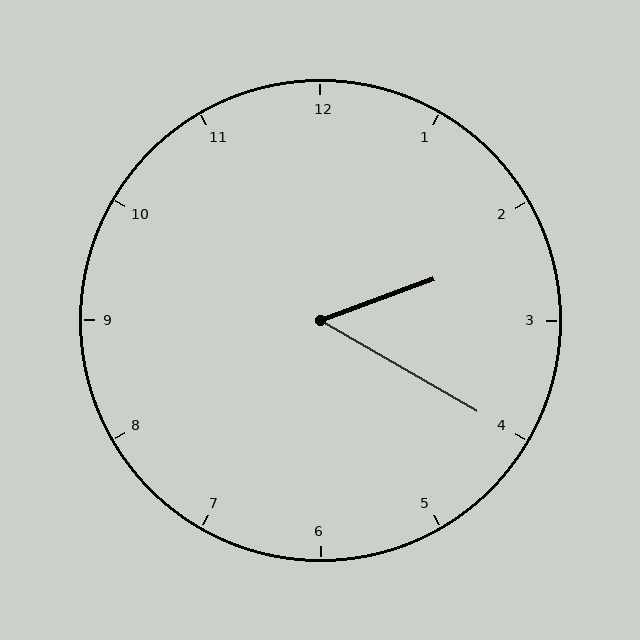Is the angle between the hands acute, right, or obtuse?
It is acute.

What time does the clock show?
2:20.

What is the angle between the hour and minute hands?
Approximately 50 degrees.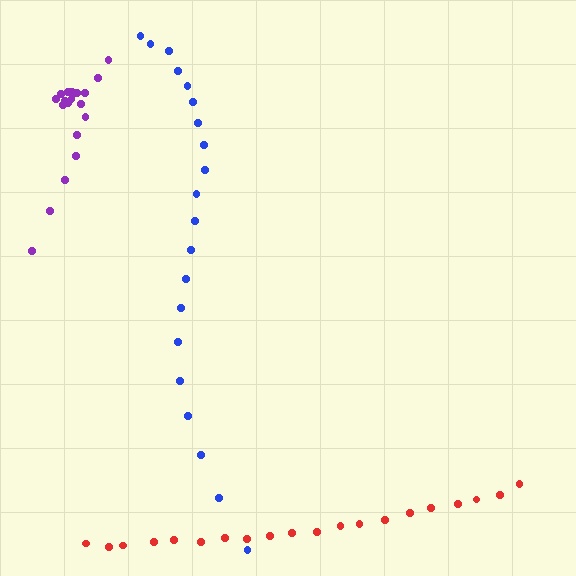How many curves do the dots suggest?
There are 3 distinct paths.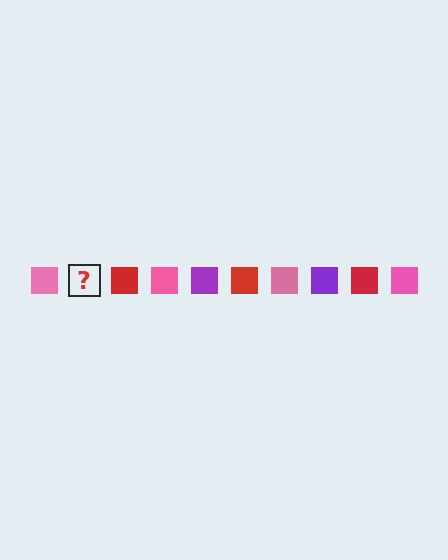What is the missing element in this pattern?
The missing element is a purple square.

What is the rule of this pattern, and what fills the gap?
The rule is that the pattern cycles through pink, purple, red squares. The gap should be filled with a purple square.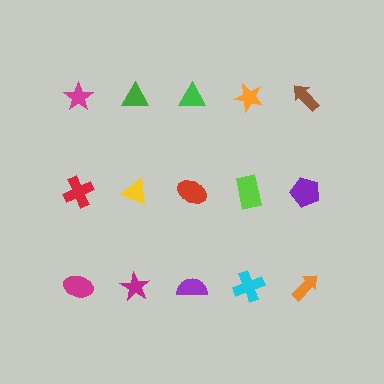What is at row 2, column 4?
A lime rectangle.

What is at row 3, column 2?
A magenta star.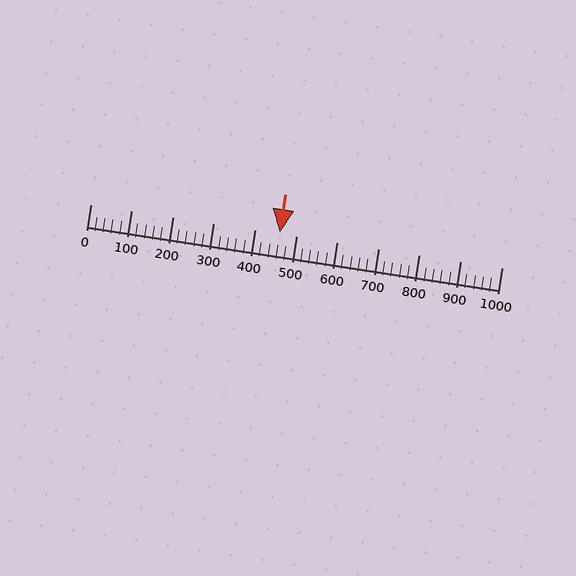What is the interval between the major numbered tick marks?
The major tick marks are spaced 100 units apart.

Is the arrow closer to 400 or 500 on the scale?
The arrow is closer to 500.